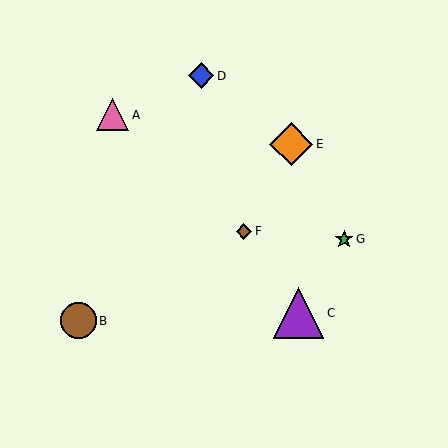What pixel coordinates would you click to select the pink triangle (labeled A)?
Click at (113, 115) to select the pink triangle A.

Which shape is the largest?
The purple triangle (labeled C) is the largest.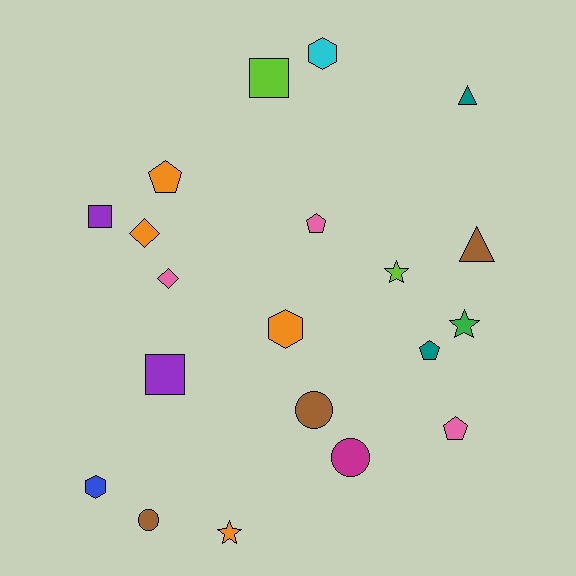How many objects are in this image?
There are 20 objects.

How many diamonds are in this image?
There are 2 diamonds.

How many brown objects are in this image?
There are 3 brown objects.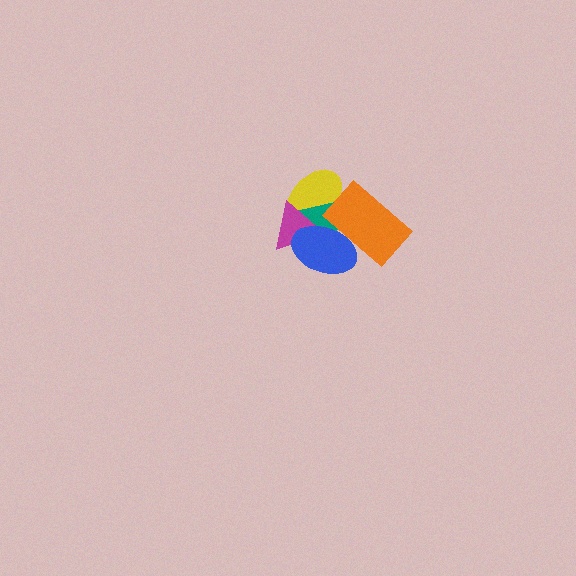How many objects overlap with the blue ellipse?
4 objects overlap with the blue ellipse.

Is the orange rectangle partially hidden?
No, no other shape covers it.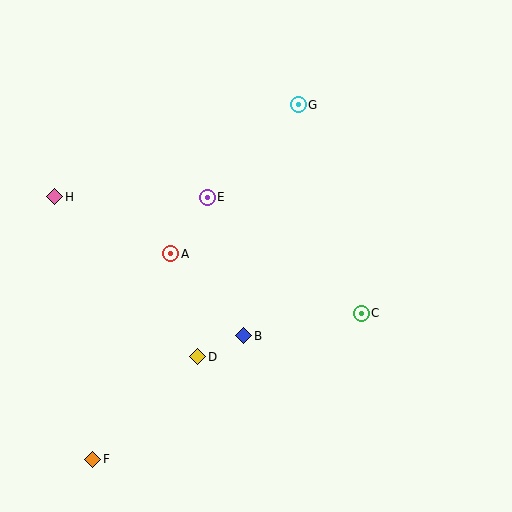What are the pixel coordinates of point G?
Point G is at (298, 105).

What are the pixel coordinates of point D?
Point D is at (198, 357).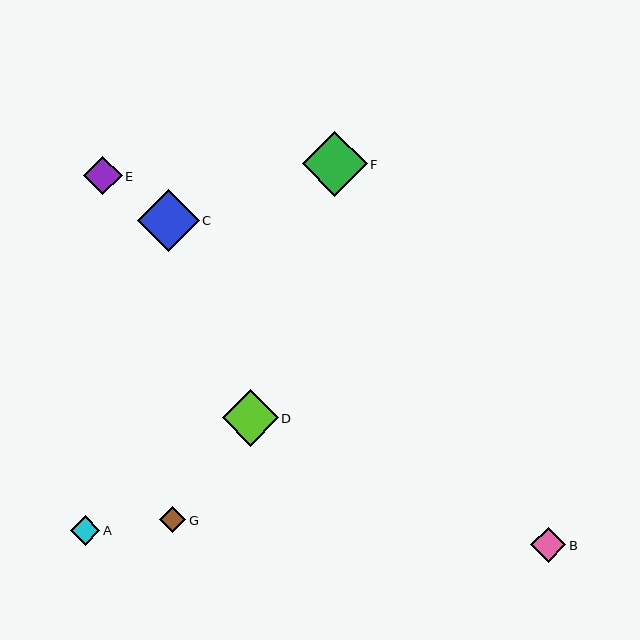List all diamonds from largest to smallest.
From largest to smallest: F, C, D, E, B, A, G.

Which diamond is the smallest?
Diamond G is the smallest with a size of approximately 26 pixels.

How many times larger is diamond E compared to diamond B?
Diamond E is approximately 1.1 times the size of diamond B.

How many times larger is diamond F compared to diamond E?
Diamond F is approximately 1.7 times the size of diamond E.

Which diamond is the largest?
Diamond F is the largest with a size of approximately 65 pixels.